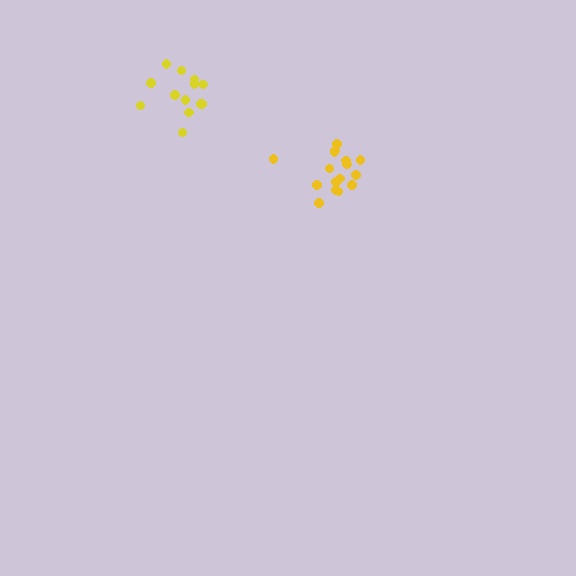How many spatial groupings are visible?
There are 2 spatial groupings.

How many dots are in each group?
Group 1: 13 dots, Group 2: 16 dots (29 total).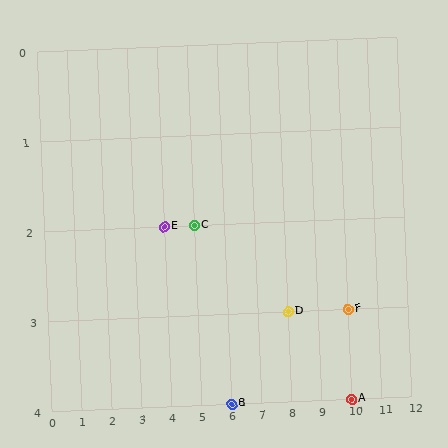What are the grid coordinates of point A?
Point A is at grid coordinates (10, 4).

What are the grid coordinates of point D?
Point D is at grid coordinates (8, 3).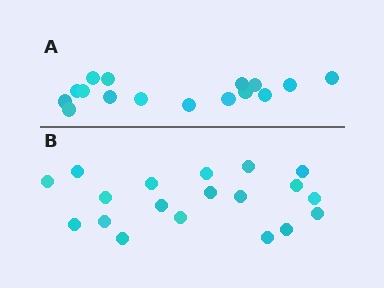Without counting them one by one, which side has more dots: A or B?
Region B (the bottom region) has more dots.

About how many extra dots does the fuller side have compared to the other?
Region B has just a few more — roughly 2 or 3 more dots than region A.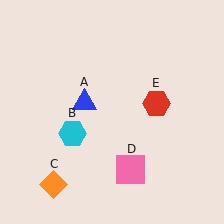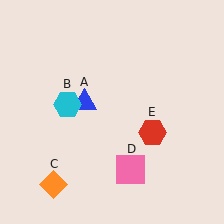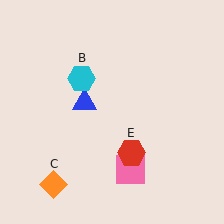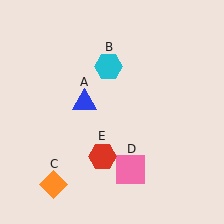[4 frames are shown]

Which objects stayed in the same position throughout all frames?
Blue triangle (object A) and orange diamond (object C) and pink square (object D) remained stationary.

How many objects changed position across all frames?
2 objects changed position: cyan hexagon (object B), red hexagon (object E).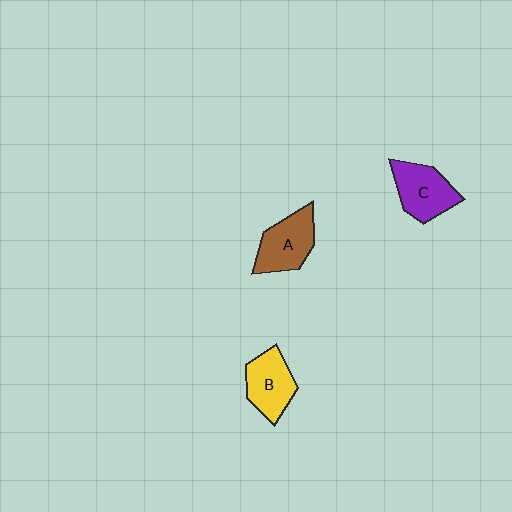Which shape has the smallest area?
Shape B (yellow).